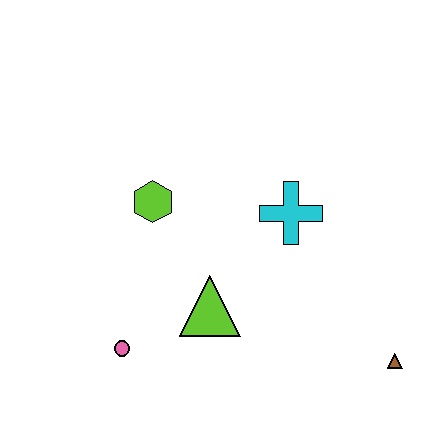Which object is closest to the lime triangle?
The pink circle is closest to the lime triangle.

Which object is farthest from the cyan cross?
The pink circle is farthest from the cyan cross.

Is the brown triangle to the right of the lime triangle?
Yes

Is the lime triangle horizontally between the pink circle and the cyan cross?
Yes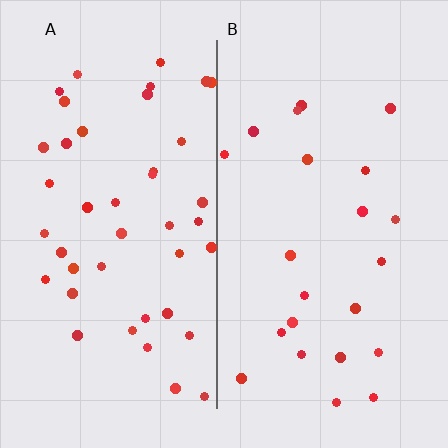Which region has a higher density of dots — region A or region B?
A (the left).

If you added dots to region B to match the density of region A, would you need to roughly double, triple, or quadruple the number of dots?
Approximately double.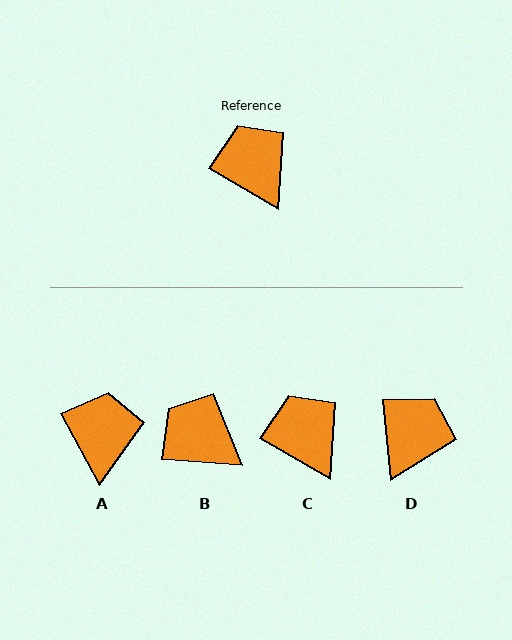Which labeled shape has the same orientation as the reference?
C.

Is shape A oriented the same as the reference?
No, it is off by about 32 degrees.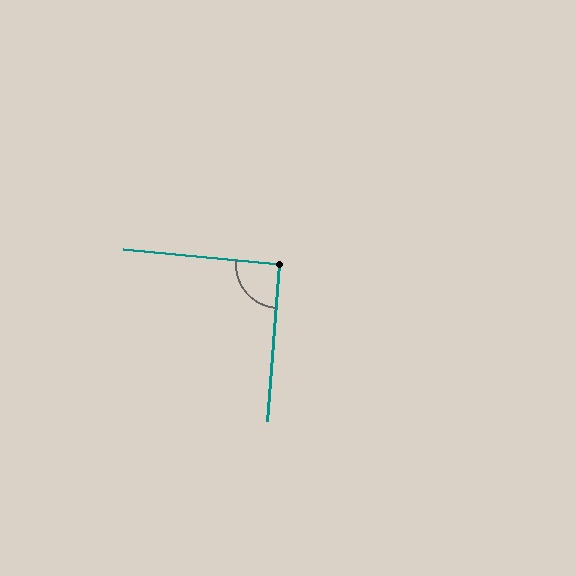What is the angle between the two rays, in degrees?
Approximately 91 degrees.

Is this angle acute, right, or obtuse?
It is approximately a right angle.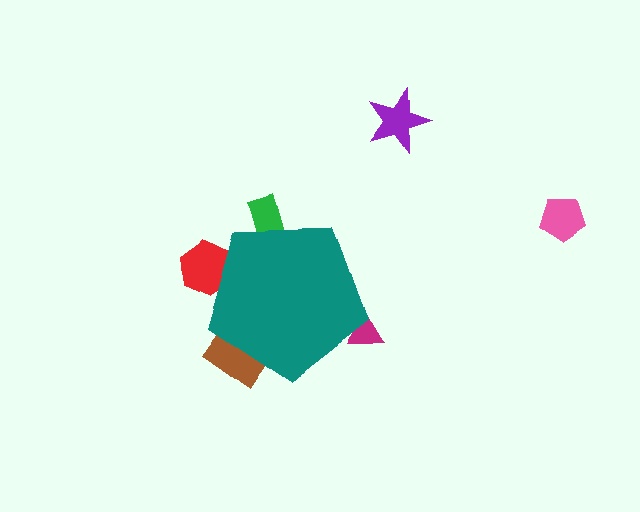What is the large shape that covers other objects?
A teal pentagon.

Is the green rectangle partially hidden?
Yes, the green rectangle is partially hidden behind the teal pentagon.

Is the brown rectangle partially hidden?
Yes, the brown rectangle is partially hidden behind the teal pentagon.